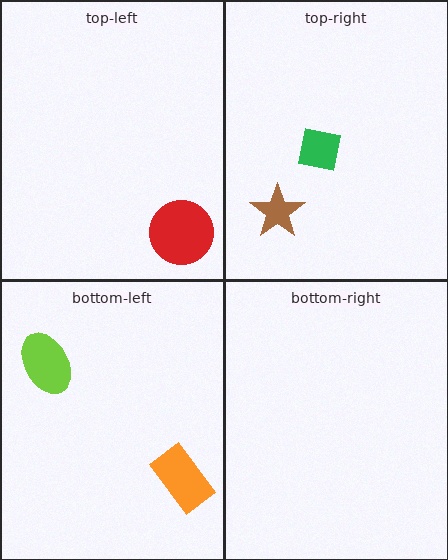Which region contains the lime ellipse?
The bottom-left region.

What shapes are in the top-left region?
The red circle.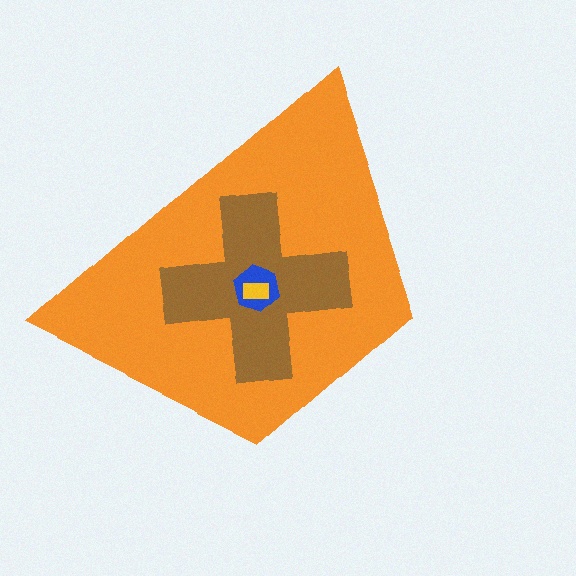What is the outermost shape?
The orange trapezoid.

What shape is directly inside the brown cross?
The blue hexagon.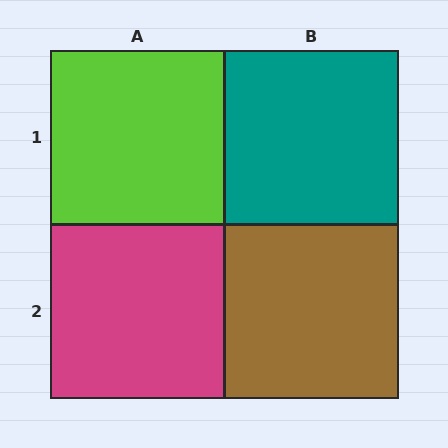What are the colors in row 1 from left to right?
Lime, teal.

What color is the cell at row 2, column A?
Magenta.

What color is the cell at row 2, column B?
Brown.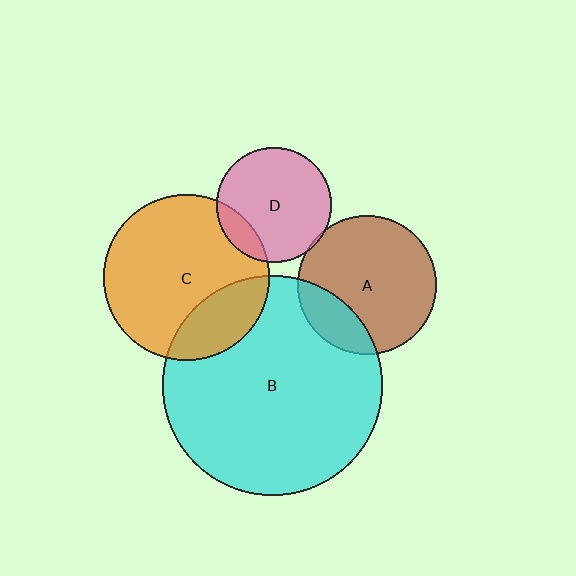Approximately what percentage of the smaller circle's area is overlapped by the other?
Approximately 20%.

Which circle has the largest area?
Circle B (cyan).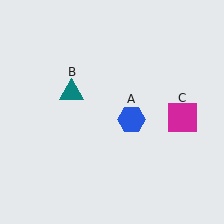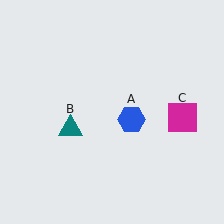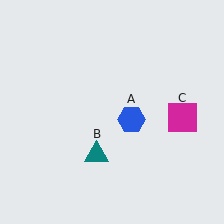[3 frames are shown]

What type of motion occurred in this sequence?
The teal triangle (object B) rotated counterclockwise around the center of the scene.